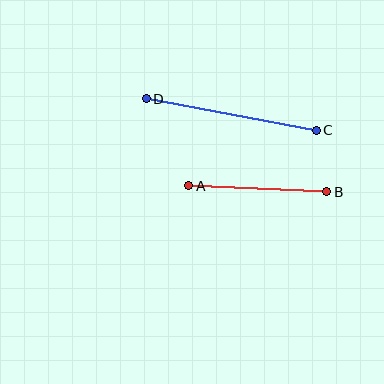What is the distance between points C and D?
The distance is approximately 173 pixels.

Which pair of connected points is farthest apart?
Points C and D are farthest apart.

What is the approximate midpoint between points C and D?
The midpoint is at approximately (231, 114) pixels.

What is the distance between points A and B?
The distance is approximately 138 pixels.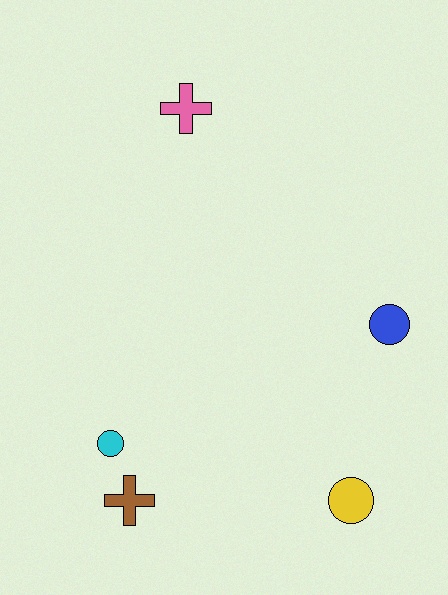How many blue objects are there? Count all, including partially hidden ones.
There is 1 blue object.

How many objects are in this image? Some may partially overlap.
There are 5 objects.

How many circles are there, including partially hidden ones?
There are 3 circles.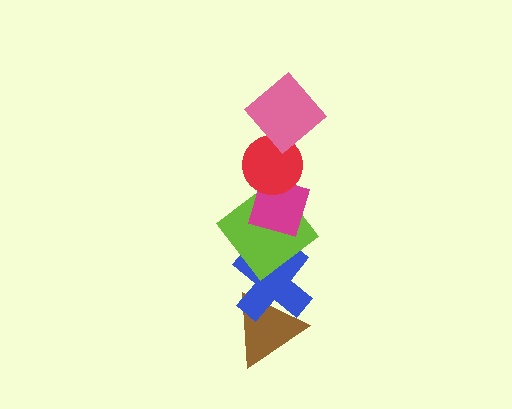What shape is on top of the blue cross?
The lime diamond is on top of the blue cross.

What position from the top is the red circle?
The red circle is 2nd from the top.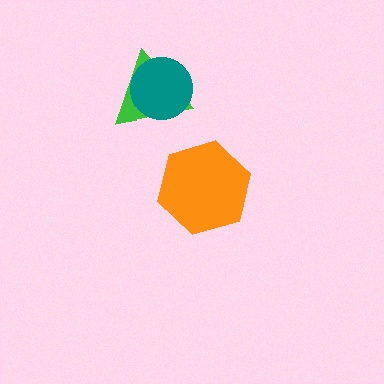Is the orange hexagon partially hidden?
No, no other shape covers it.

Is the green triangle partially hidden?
Yes, it is partially covered by another shape.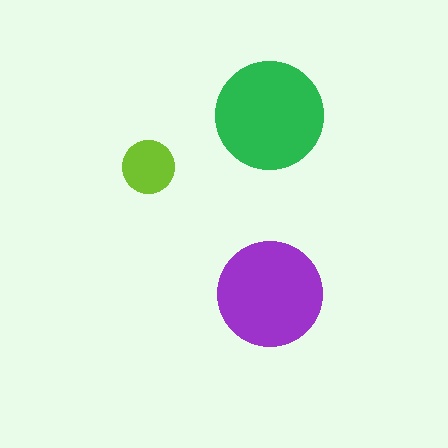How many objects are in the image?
There are 3 objects in the image.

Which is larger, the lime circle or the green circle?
The green one.